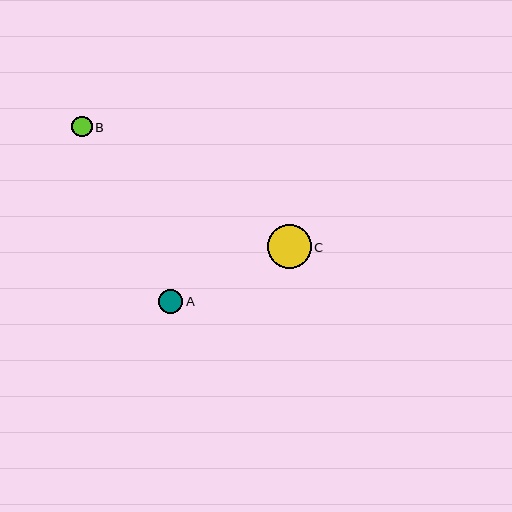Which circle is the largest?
Circle C is the largest with a size of approximately 44 pixels.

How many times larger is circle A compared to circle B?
Circle A is approximately 1.2 times the size of circle B.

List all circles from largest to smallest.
From largest to smallest: C, A, B.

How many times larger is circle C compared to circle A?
Circle C is approximately 1.8 times the size of circle A.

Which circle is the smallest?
Circle B is the smallest with a size of approximately 20 pixels.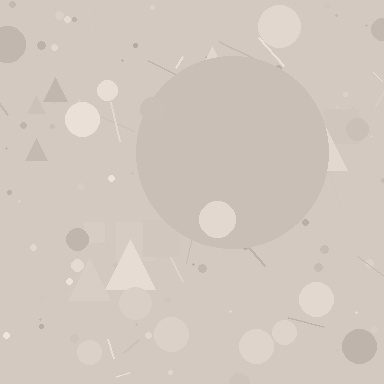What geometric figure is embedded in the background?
A circle is embedded in the background.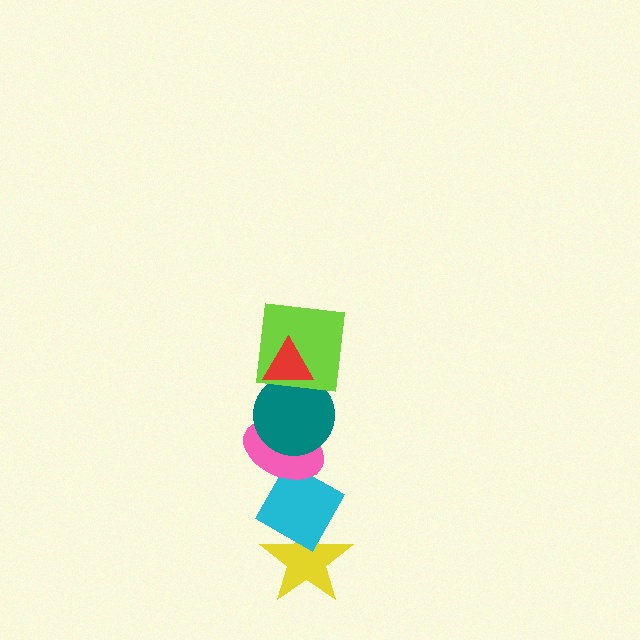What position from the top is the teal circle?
The teal circle is 3rd from the top.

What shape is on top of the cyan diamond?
The pink ellipse is on top of the cyan diamond.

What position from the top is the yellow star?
The yellow star is 6th from the top.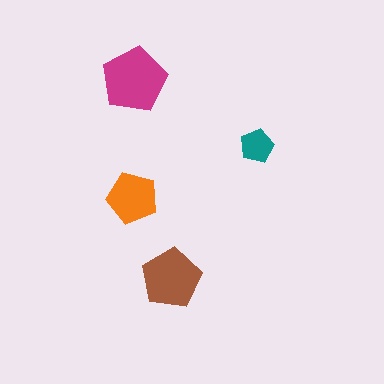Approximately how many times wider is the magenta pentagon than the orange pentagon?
About 1.5 times wider.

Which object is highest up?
The magenta pentagon is topmost.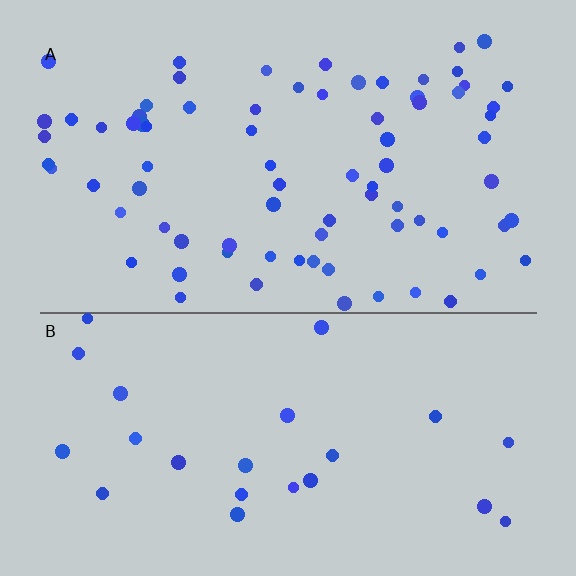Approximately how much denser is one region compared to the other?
Approximately 3.2× — region A over region B.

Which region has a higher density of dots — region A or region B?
A (the top).